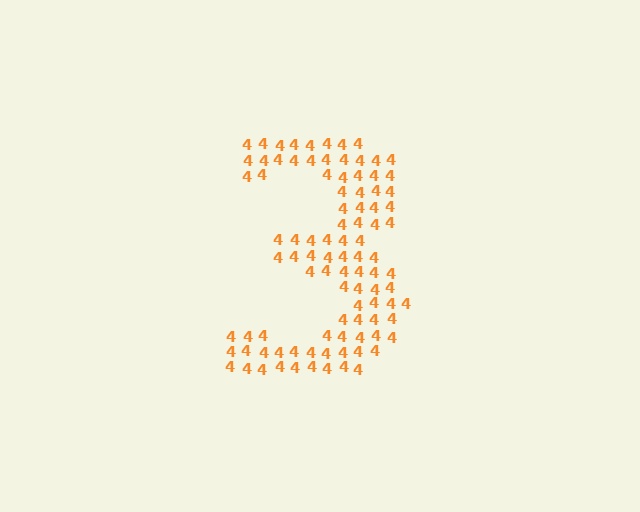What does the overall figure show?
The overall figure shows the digit 3.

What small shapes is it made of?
It is made of small digit 4's.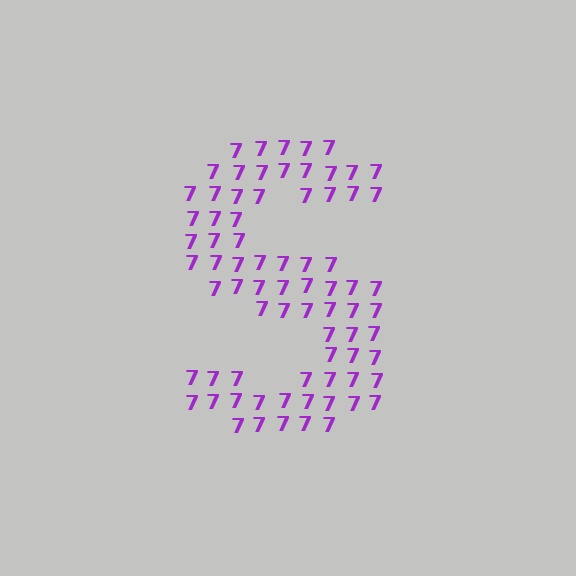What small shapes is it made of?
It is made of small digit 7's.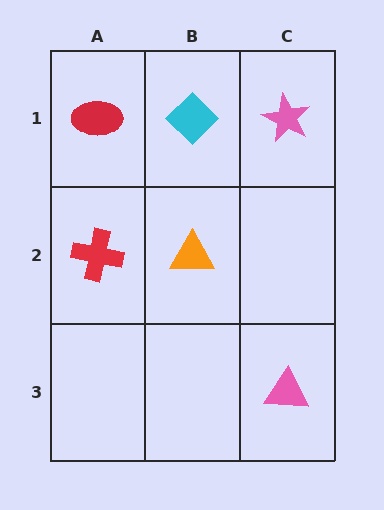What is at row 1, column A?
A red ellipse.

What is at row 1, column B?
A cyan diamond.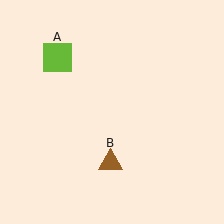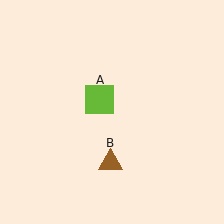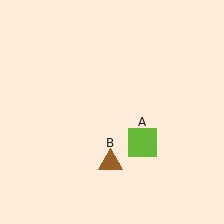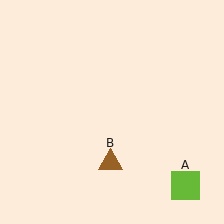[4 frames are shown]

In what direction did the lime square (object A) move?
The lime square (object A) moved down and to the right.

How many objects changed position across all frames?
1 object changed position: lime square (object A).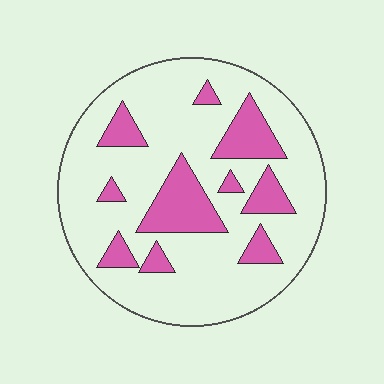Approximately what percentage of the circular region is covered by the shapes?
Approximately 20%.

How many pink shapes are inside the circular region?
10.